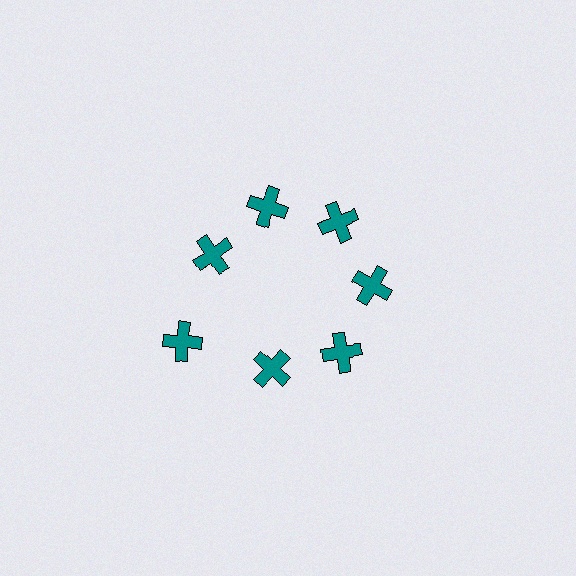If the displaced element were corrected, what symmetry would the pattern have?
It would have 7-fold rotational symmetry — the pattern would map onto itself every 51 degrees.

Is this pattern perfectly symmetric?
No. The 7 teal crosses are arranged in a ring, but one element near the 8 o'clock position is pushed outward from the center, breaking the 7-fold rotational symmetry.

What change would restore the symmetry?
The symmetry would be restored by moving it inward, back onto the ring so that all 7 crosses sit at equal angles and equal distance from the center.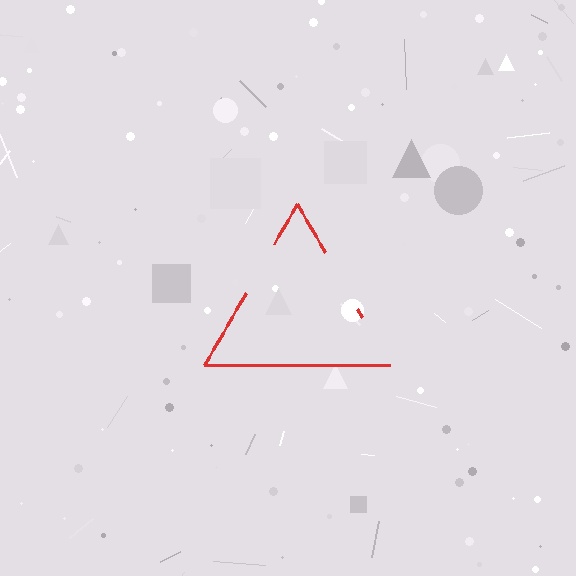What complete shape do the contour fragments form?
The contour fragments form a triangle.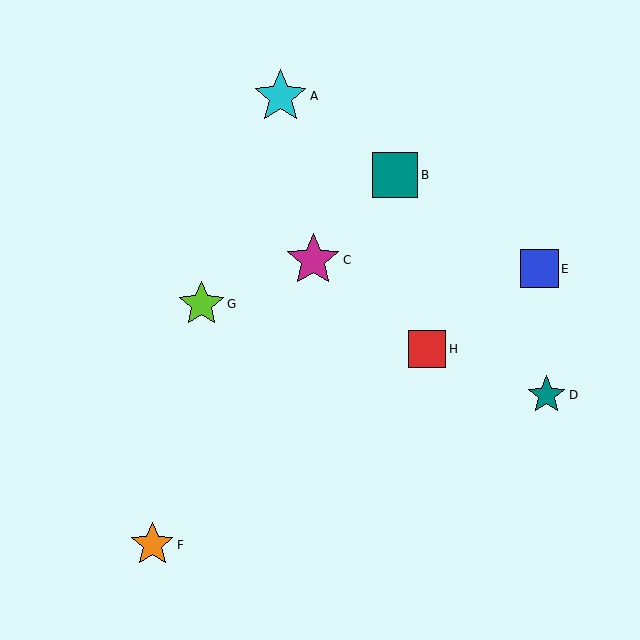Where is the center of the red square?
The center of the red square is at (427, 349).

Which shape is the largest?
The cyan star (labeled A) is the largest.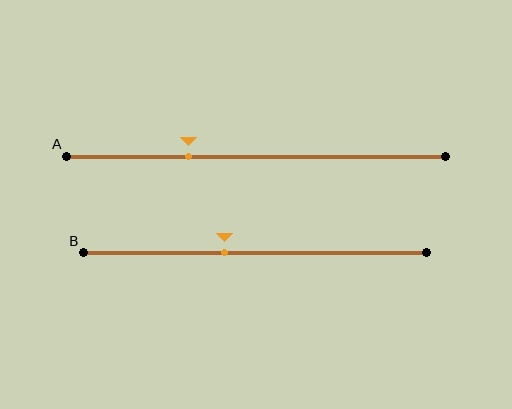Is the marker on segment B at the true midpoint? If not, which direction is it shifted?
No, the marker on segment B is shifted to the left by about 9% of the segment length.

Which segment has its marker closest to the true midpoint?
Segment B has its marker closest to the true midpoint.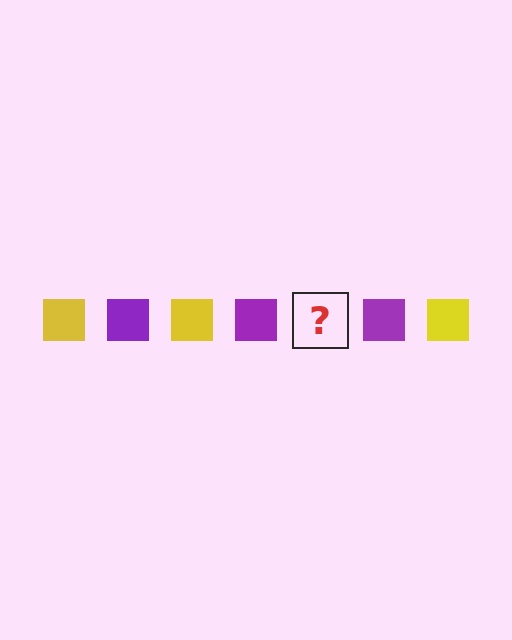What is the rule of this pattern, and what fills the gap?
The rule is that the pattern cycles through yellow, purple squares. The gap should be filled with a yellow square.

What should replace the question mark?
The question mark should be replaced with a yellow square.